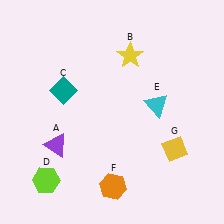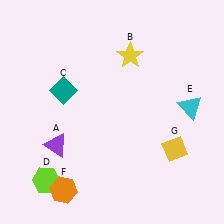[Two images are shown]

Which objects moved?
The objects that moved are: the cyan triangle (E), the orange hexagon (F).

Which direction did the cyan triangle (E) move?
The cyan triangle (E) moved right.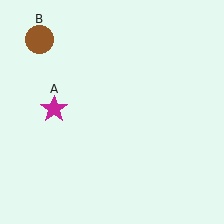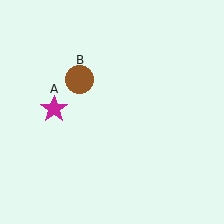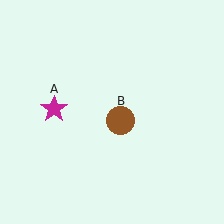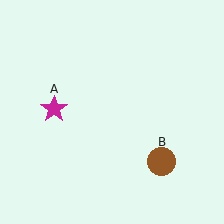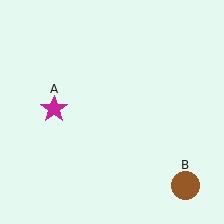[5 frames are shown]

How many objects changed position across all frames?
1 object changed position: brown circle (object B).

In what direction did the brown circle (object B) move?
The brown circle (object B) moved down and to the right.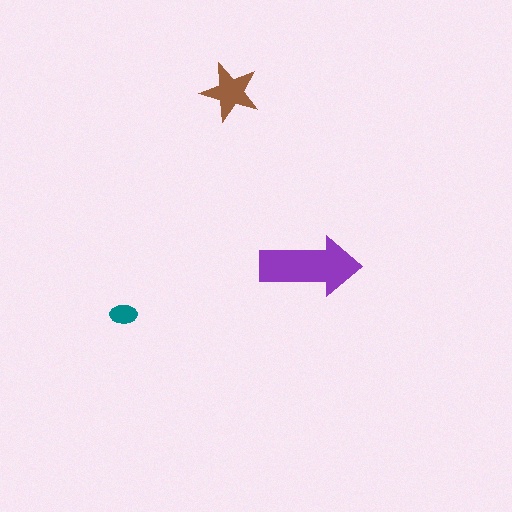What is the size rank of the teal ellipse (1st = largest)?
3rd.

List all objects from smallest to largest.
The teal ellipse, the brown star, the purple arrow.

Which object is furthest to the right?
The purple arrow is rightmost.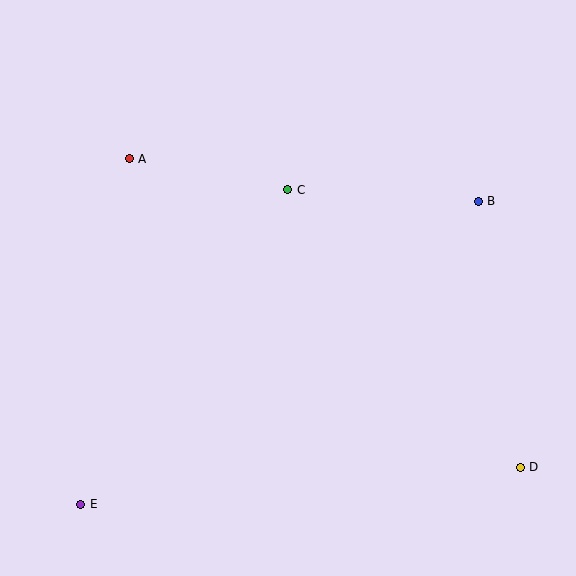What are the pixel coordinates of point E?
Point E is at (81, 504).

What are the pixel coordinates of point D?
Point D is at (520, 467).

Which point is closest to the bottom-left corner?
Point E is closest to the bottom-left corner.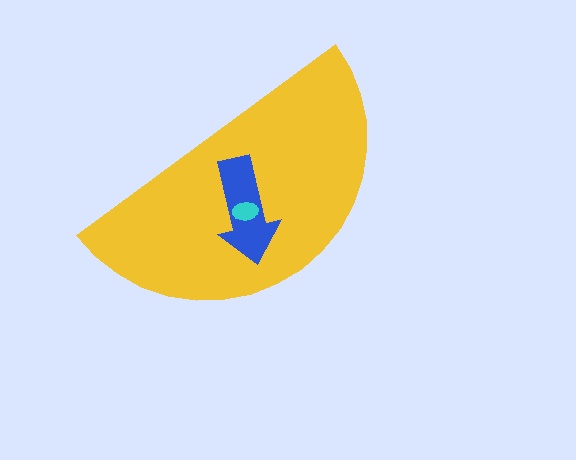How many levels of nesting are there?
3.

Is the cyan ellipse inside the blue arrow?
Yes.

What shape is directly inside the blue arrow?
The cyan ellipse.